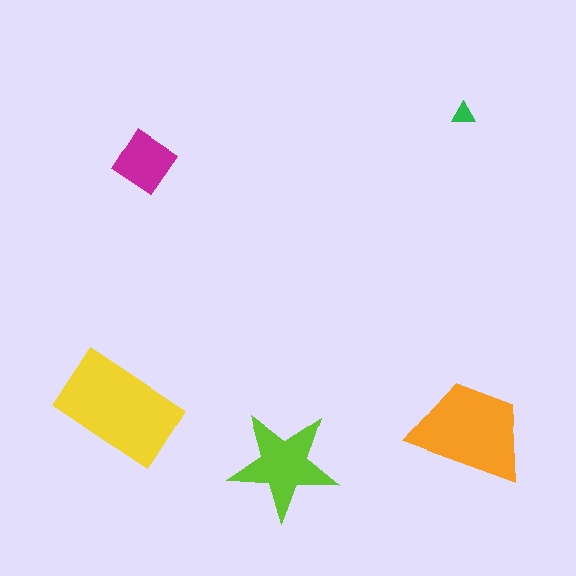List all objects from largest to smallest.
The yellow rectangle, the orange trapezoid, the lime star, the magenta diamond, the green triangle.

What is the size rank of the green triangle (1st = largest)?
5th.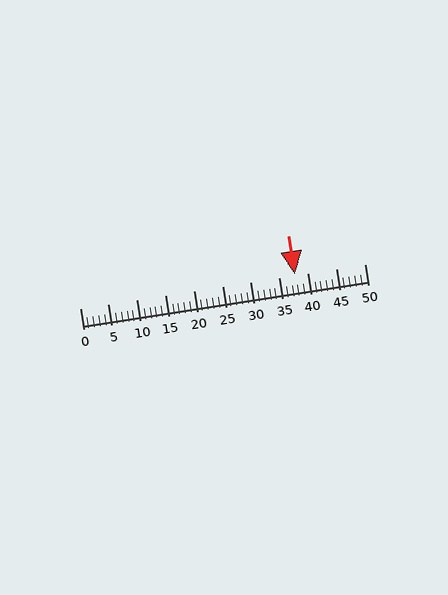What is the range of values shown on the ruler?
The ruler shows values from 0 to 50.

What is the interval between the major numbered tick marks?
The major tick marks are spaced 5 units apart.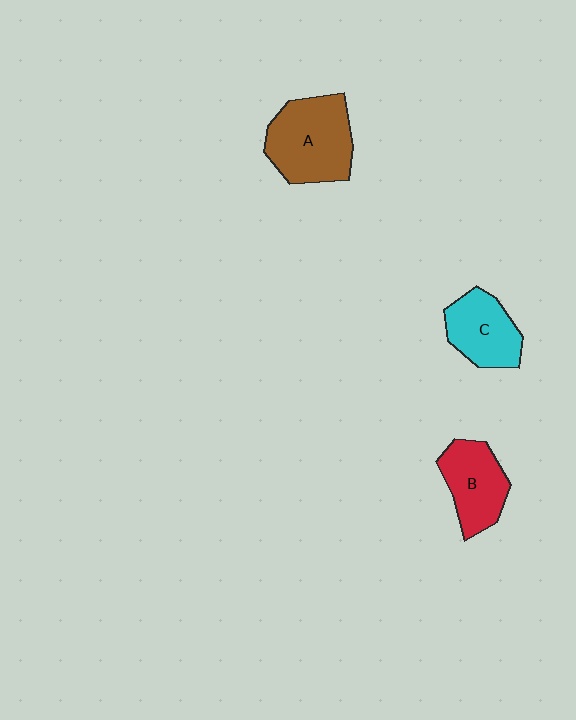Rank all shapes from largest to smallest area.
From largest to smallest: A (brown), B (red), C (cyan).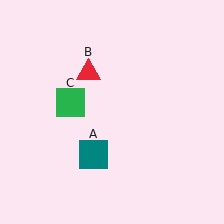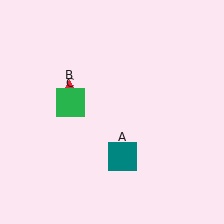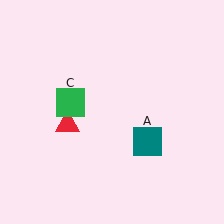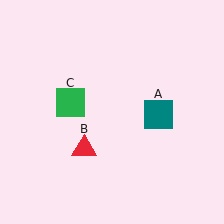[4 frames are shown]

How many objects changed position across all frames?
2 objects changed position: teal square (object A), red triangle (object B).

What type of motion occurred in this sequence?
The teal square (object A), red triangle (object B) rotated counterclockwise around the center of the scene.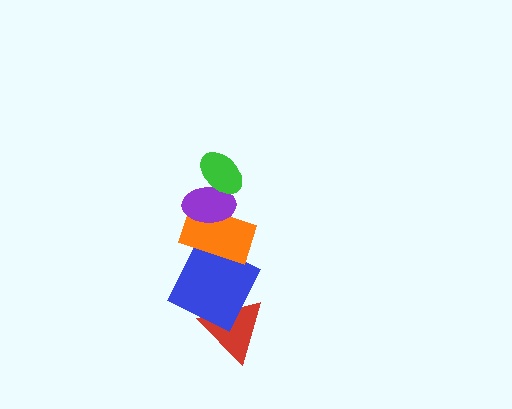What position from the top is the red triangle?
The red triangle is 5th from the top.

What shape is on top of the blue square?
The orange rectangle is on top of the blue square.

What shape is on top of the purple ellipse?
The green ellipse is on top of the purple ellipse.